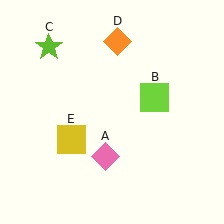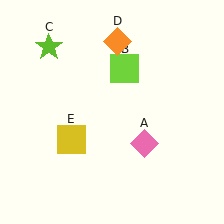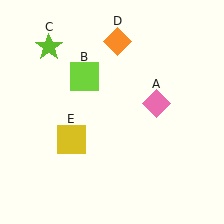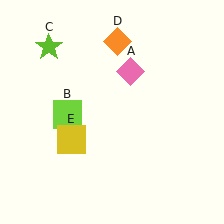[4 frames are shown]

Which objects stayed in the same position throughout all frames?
Lime star (object C) and orange diamond (object D) and yellow square (object E) remained stationary.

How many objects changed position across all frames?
2 objects changed position: pink diamond (object A), lime square (object B).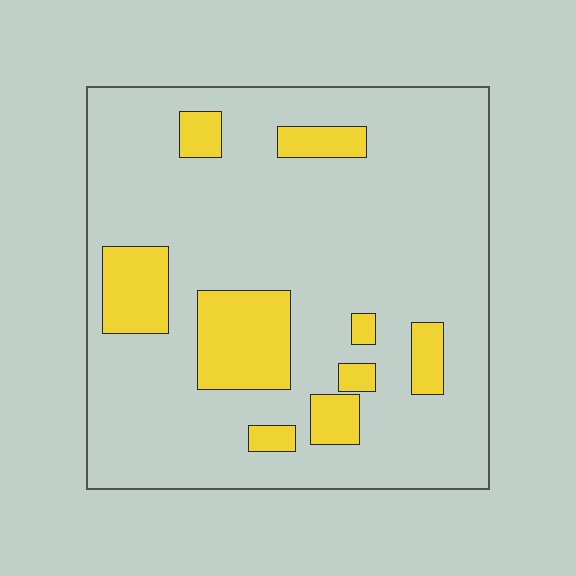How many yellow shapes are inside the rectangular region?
9.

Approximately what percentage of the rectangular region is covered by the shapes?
Approximately 15%.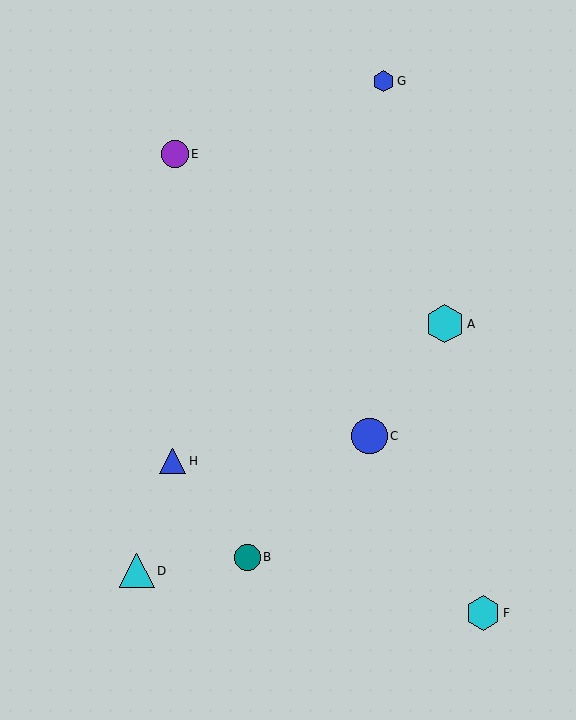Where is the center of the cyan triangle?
The center of the cyan triangle is at (137, 571).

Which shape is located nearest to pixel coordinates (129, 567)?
The cyan triangle (labeled D) at (137, 571) is nearest to that location.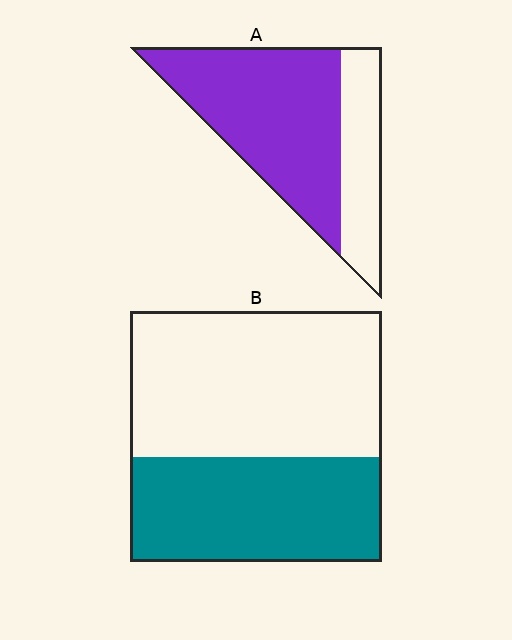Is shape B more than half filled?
No.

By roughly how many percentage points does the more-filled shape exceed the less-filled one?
By roughly 30 percentage points (A over B).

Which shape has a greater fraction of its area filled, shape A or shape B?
Shape A.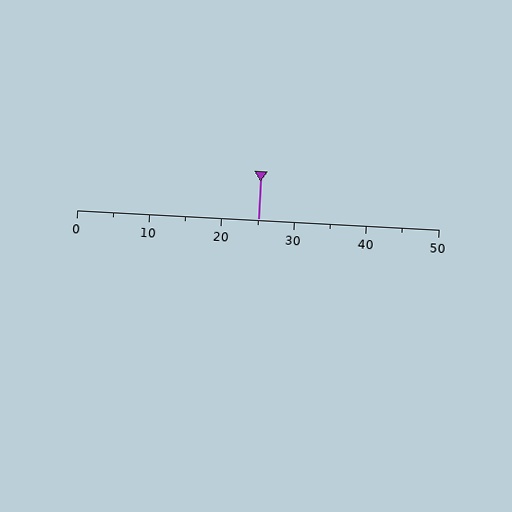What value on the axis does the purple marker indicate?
The marker indicates approximately 25.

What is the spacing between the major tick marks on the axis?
The major ticks are spaced 10 apart.